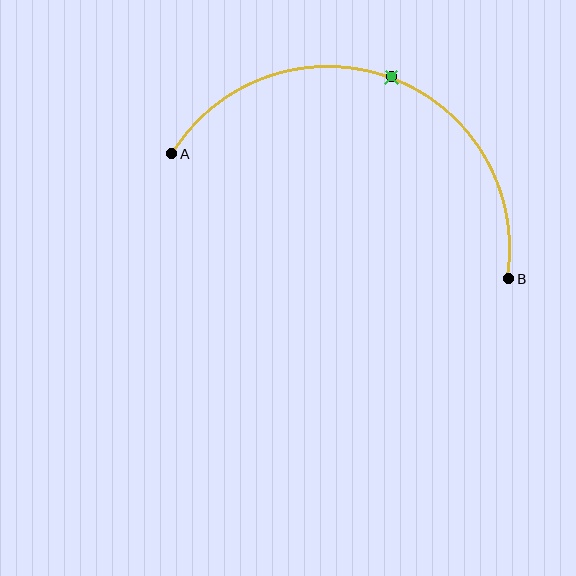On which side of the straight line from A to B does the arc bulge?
The arc bulges above the straight line connecting A and B.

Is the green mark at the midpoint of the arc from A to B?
Yes. The green mark lies on the arc at equal arc-length from both A and B — it is the arc midpoint.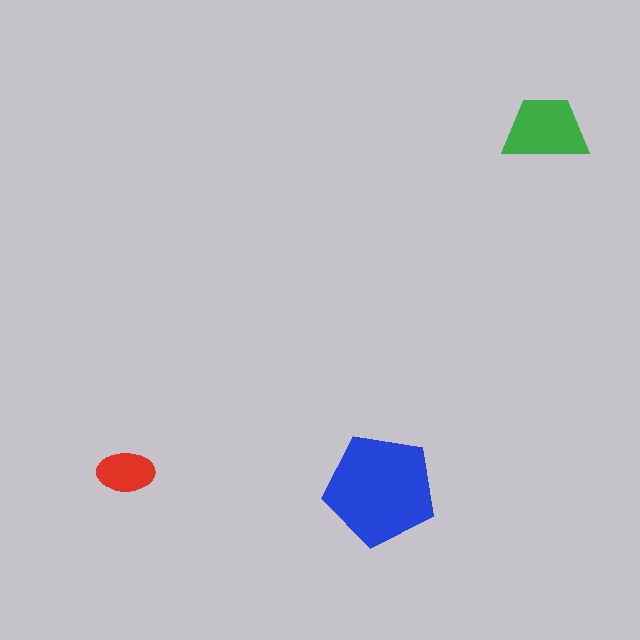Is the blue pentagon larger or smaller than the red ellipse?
Larger.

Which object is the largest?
The blue pentagon.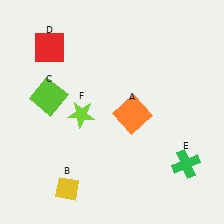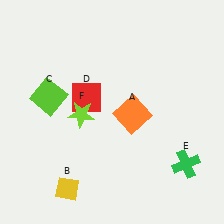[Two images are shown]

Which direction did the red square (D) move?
The red square (D) moved down.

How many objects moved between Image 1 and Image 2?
1 object moved between the two images.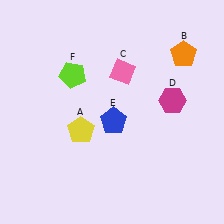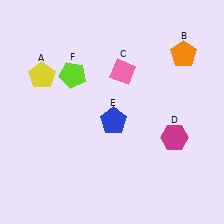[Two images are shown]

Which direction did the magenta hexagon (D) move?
The magenta hexagon (D) moved down.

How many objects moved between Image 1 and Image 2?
2 objects moved between the two images.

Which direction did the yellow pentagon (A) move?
The yellow pentagon (A) moved up.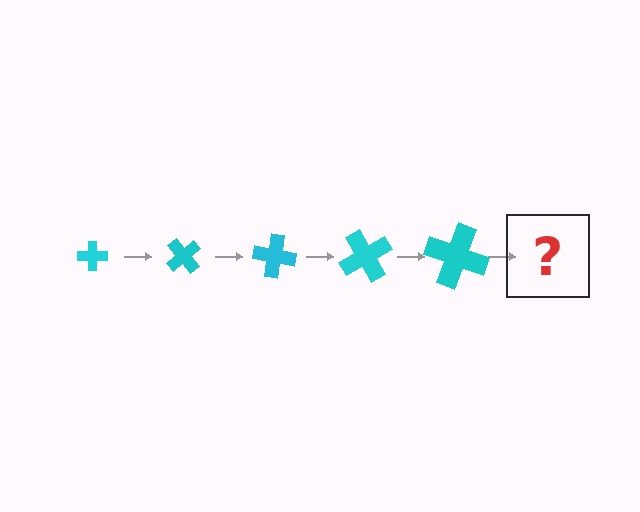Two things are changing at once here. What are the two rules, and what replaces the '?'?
The two rules are that the cross grows larger each step and it rotates 50 degrees each step. The '?' should be a cross, larger than the previous one and rotated 250 degrees from the start.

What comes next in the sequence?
The next element should be a cross, larger than the previous one and rotated 250 degrees from the start.